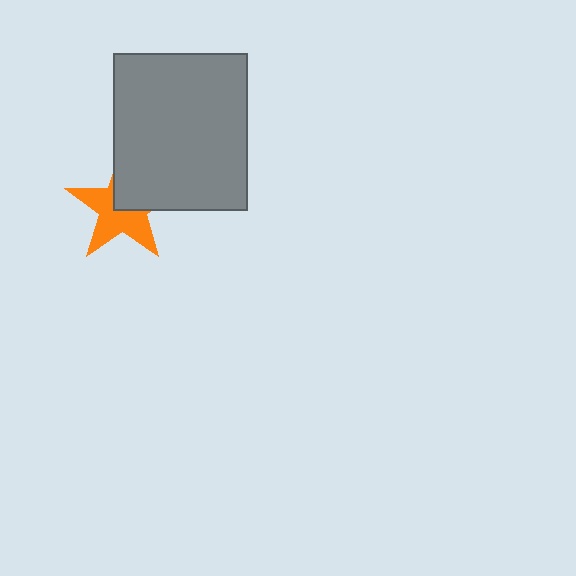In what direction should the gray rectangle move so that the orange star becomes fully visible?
The gray rectangle should move toward the upper-right. That is the shortest direction to clear the overlap and leave the orange star fully visible.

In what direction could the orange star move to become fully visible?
The orange star could move toward the lower-left. That would shift it out from behind the gray rectangle entirely.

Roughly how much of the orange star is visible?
About half of it is visible (roughly 59%).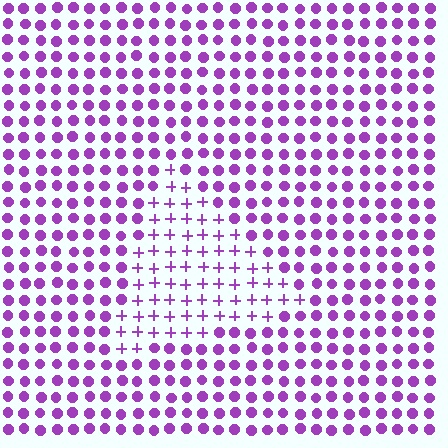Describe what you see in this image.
The image is filled with small purple elements arranged in a uniform grid. A triangle-shaped region contains plus signs, while the surrounding area contains circles. The boundary is defined purely by the change in element shape.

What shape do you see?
I see a triangle.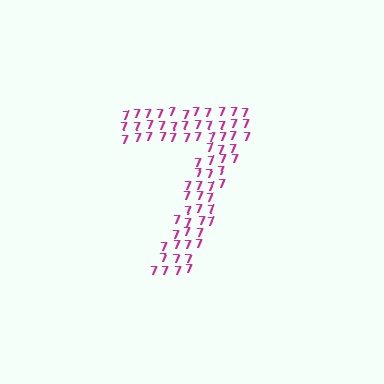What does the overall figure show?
The overall figure shows the digit 7.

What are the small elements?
The small elements are digit 7's.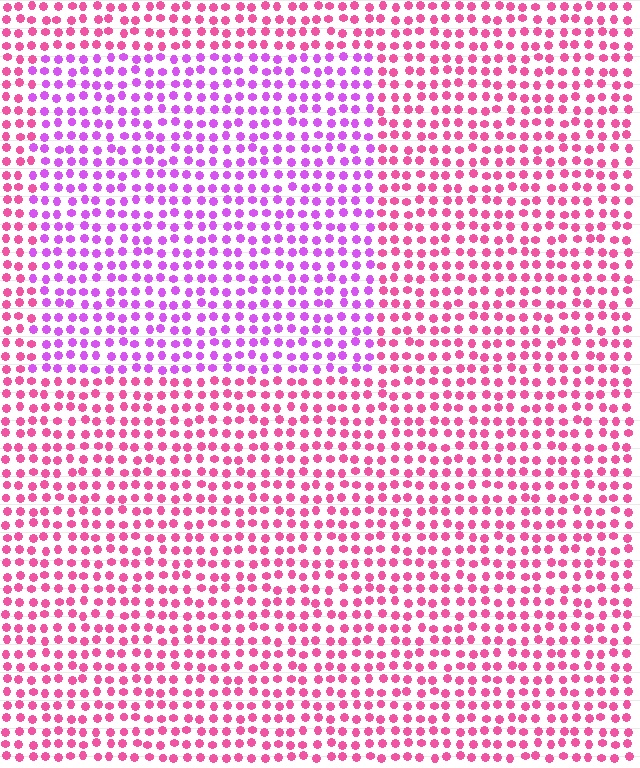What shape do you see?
I see a rectangle.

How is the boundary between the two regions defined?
The boundary is defined purely by a slight shift in hue (about 40 degrees). Spacing, size, and orientation are identical on both sides.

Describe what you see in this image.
The image is filled with small pink elements in a uniform arrangement. A rectangle-shaped region is visible where the elements are tinted to a slightly different hue, forming a subtle color boundary.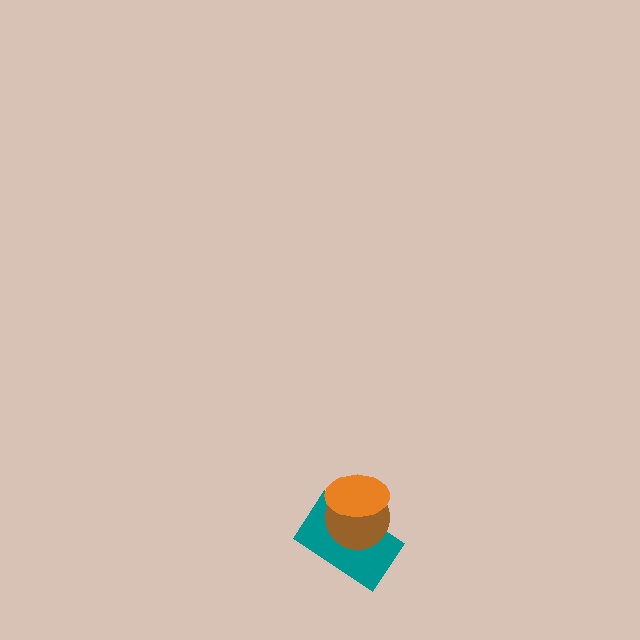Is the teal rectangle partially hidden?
Yes, it is partially covered by another shape.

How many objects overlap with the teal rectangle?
2 objects overlap with the teal rectangle.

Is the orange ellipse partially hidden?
No, no other shape covers it.